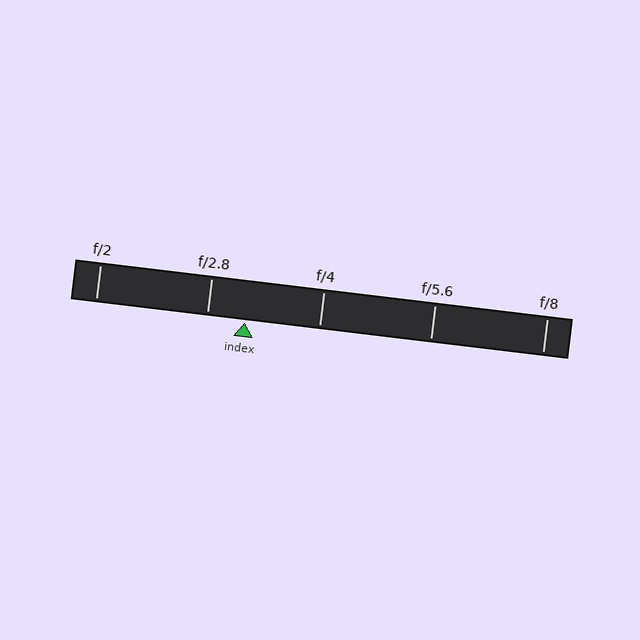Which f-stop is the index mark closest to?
The index mark is closest to f/2.8.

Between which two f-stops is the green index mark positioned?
The index mark is between f/2.8 and f/4.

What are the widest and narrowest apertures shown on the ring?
The widest aperture shown is f/2 and the narrowest is f/8.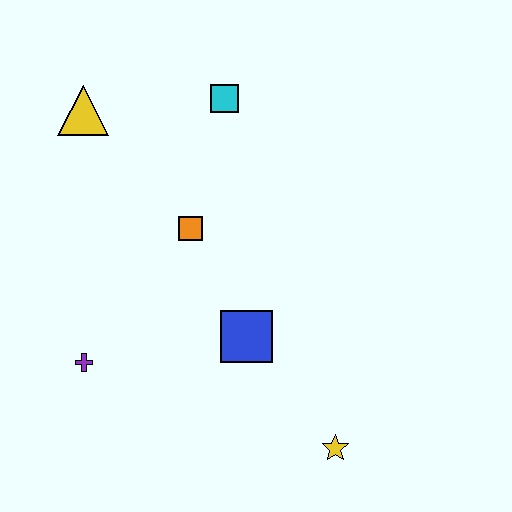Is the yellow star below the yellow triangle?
Yes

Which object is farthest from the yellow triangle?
The yellow star is farthest from the yellow triangle.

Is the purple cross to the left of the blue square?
Yes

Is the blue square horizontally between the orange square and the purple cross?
No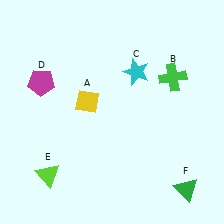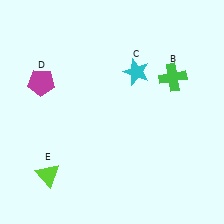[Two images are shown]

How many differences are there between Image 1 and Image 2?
There are 2 differences between the two images.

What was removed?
The yellow diamond (A), the green triangle (F) were removed in Image 2.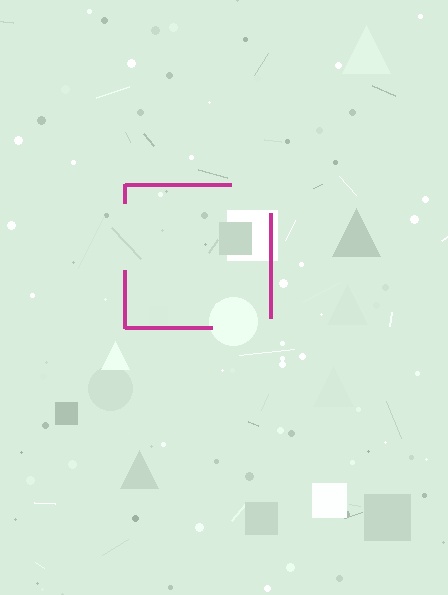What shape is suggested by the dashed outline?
The dashed outline suggests a square.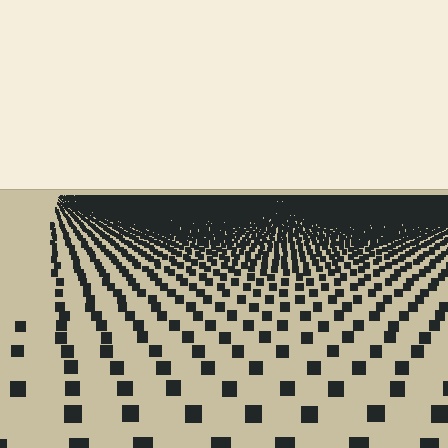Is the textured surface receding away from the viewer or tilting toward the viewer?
The surface is receding away from the viewer. Texture elements get smaller and denser toward the top.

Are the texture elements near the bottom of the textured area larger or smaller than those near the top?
Larger. Near the bottom, elements are closer to the viewer and appear at a bigger on-screen size.